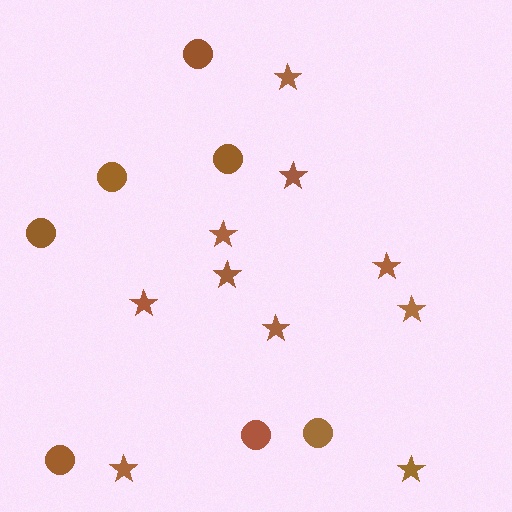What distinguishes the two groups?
There are 2 groups: one group of stars (10) and one group of circles (7).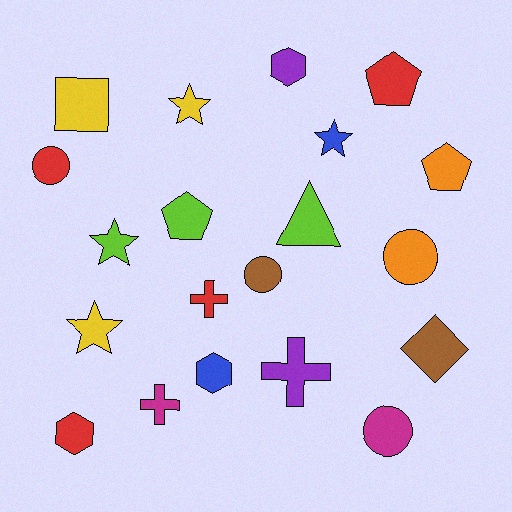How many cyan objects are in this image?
There are no cyan objects.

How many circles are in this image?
There are 4 circles.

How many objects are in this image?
There are 20 objects.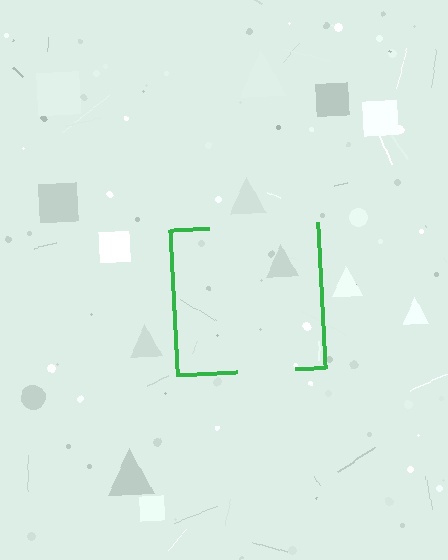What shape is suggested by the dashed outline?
The dashed outline suggests a square.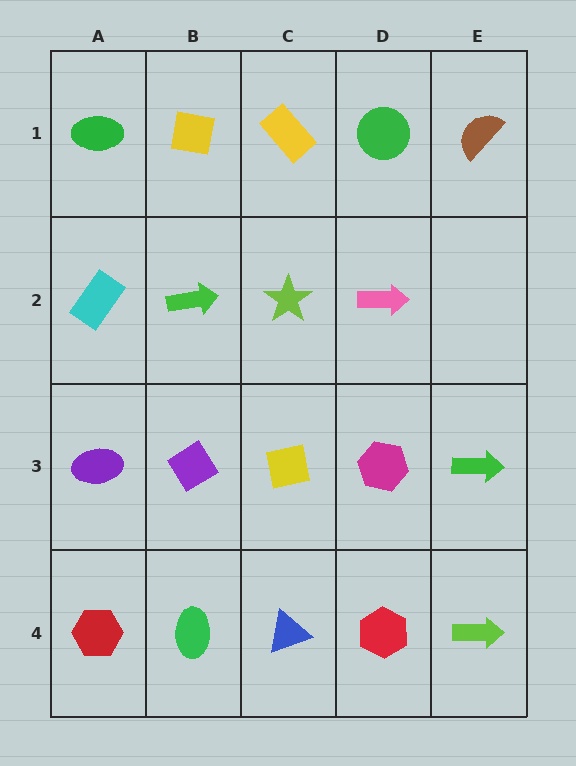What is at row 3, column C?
A yellow square.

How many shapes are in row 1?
5 shapes.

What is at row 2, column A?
A cyan rectangle.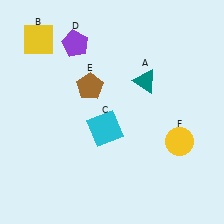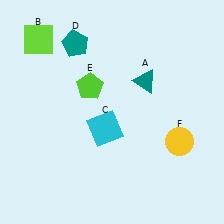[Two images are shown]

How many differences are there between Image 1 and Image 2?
There are 3 differences between the two images.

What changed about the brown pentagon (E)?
In Image 1, E is brown. In Image 2, it changed to lime.